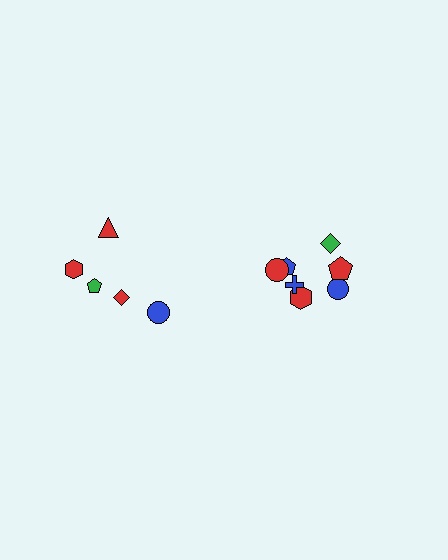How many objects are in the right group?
There are 7 objects.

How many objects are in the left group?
There are 5 objects.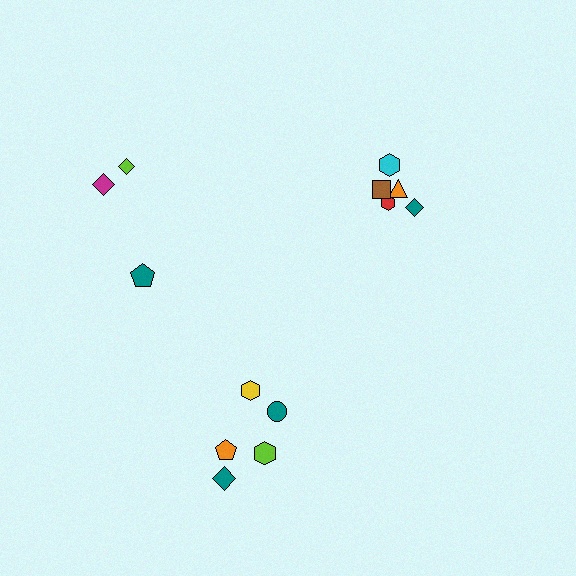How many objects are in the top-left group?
There are 3 objects.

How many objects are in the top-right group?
There are 5 objects.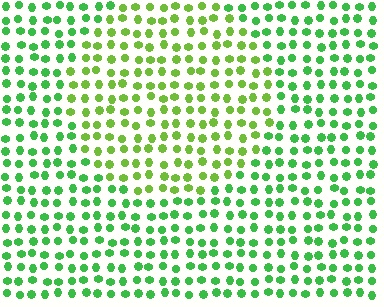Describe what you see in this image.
The image is filled with small green elements in a uniform arrangement. A circle-shaped region is visible where the elements are tinted to a slightly different hue, forming a subtle color boundary.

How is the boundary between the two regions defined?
The boundary is defined purely by a slight shift in hue (about 31 degrees). Spacing, size, and orientation are identical on both sides.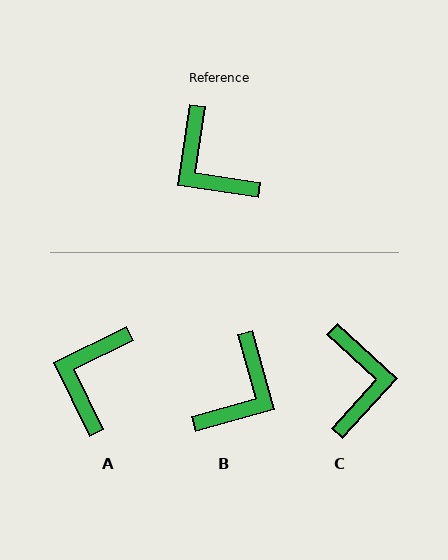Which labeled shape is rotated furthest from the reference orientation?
C, about 147 degrees away.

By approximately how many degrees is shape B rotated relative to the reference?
Approximately 115 degrees counter-clockwise.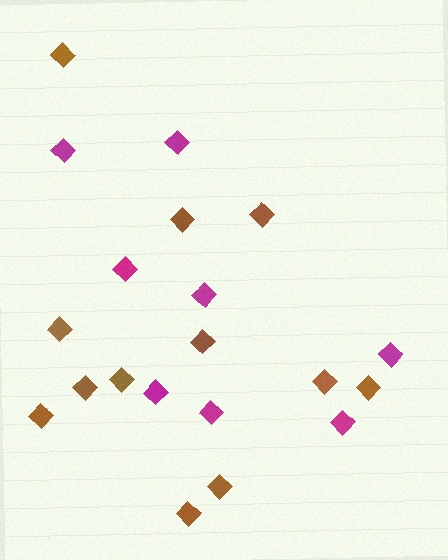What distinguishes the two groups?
There are 2 groups: one group of magenta diamonds (8) and one group of brown diamonds (12).